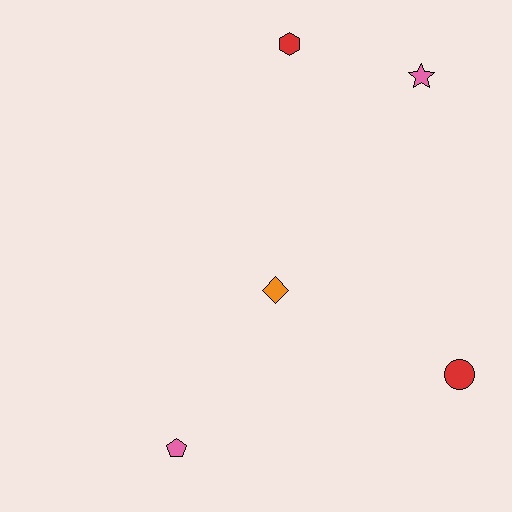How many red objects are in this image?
There are 2 red objects.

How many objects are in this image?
There are 5 objects.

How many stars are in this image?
There is 1 star.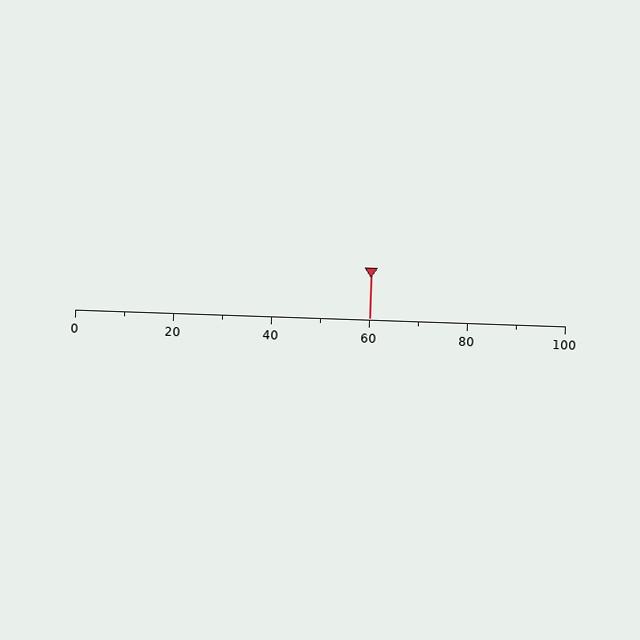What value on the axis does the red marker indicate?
The marker indicates approximately 60.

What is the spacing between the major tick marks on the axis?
The major ticks are spaced 20 apart.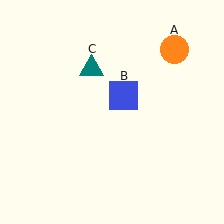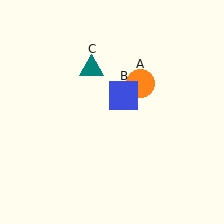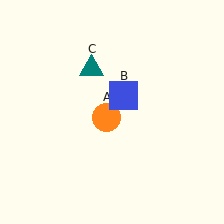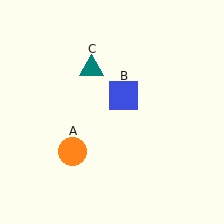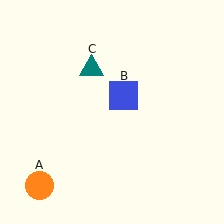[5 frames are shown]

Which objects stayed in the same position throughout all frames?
Blue square (object B) and teal triangle (object C) remained stationary.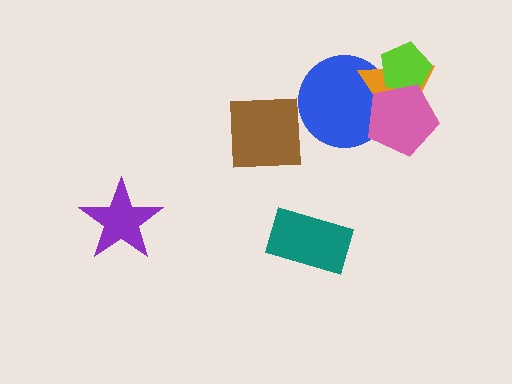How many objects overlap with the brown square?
0 objects overlap with the brown square.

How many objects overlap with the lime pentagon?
2 objects overlap with the lime pentagon.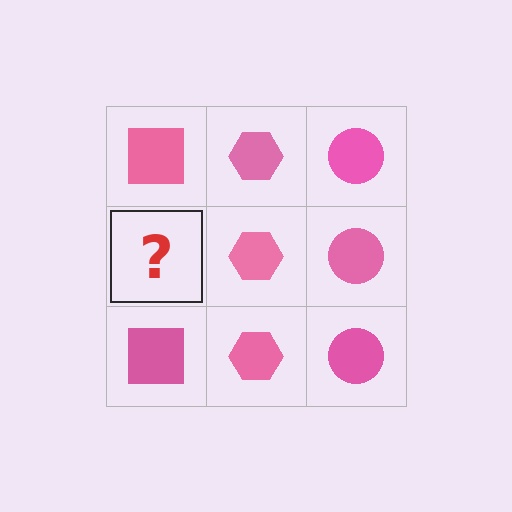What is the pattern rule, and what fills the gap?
The rule is that each column has a consistent shape. The gap should be filled with a pink square.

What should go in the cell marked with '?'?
The missing cell should contain a pink square.